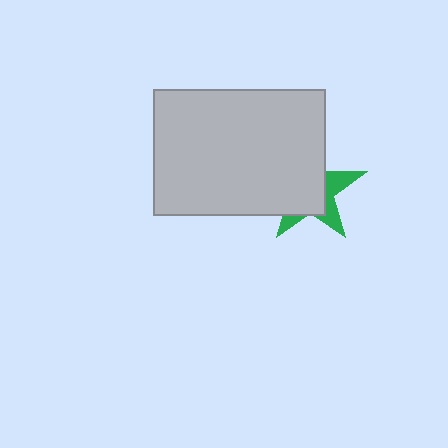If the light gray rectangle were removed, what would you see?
You would see the complete green star.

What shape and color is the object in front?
The object in front is a light gray rectangle.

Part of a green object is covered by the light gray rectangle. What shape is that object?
It is a star.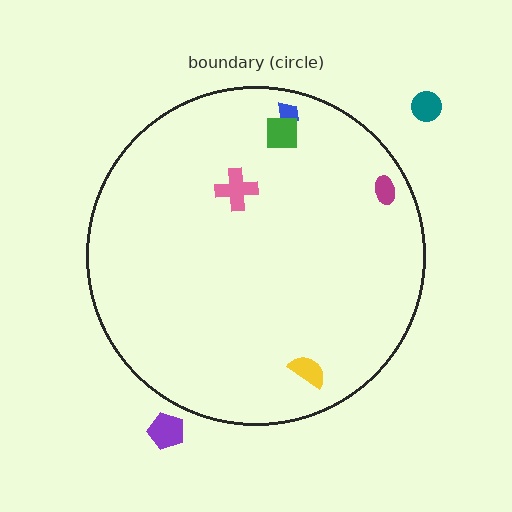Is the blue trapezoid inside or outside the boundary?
Inside.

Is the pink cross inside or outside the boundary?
Inside.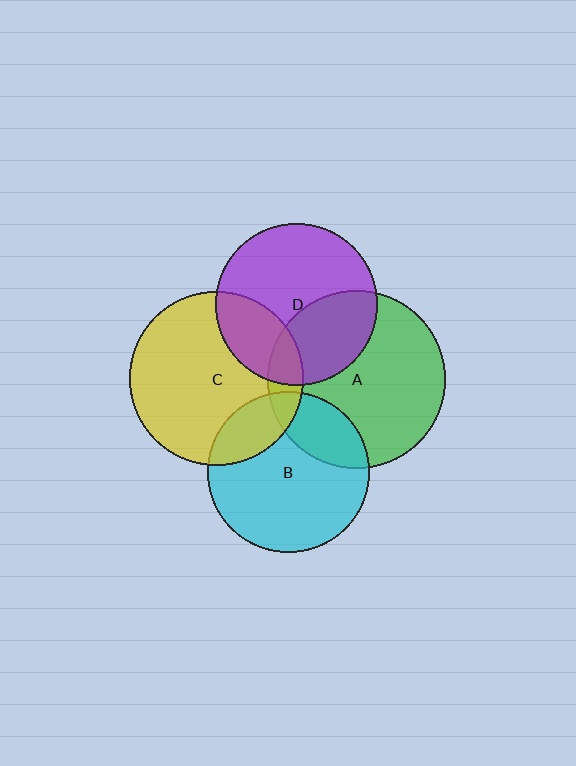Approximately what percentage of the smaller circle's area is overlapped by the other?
Approximately 35%.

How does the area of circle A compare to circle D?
Approximately 1.2 times.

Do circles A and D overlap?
Yes.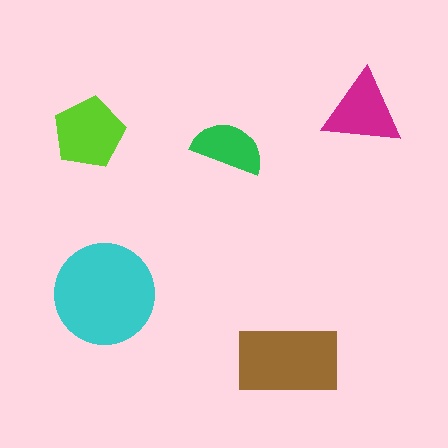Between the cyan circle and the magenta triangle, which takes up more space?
The cyan circle.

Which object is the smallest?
The green semicircle.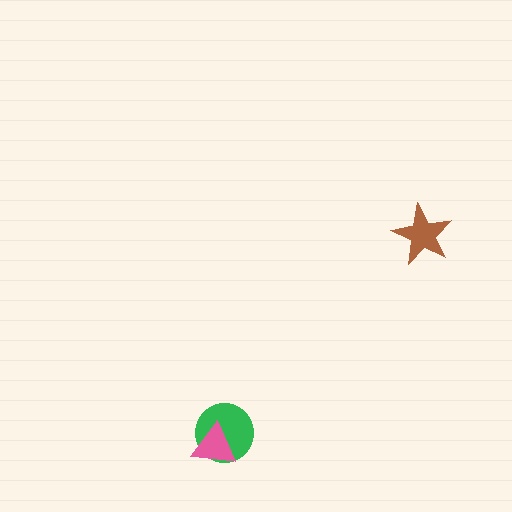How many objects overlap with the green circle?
1 object overlaps with the green circle.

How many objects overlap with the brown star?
0 objects overlap with the brown star.